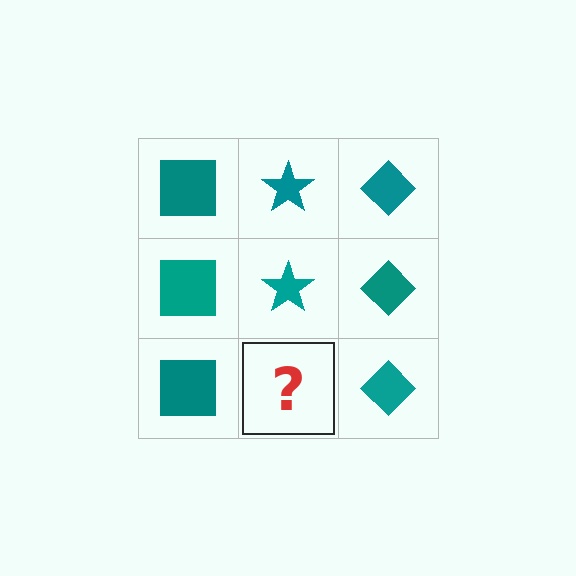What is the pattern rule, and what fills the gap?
The rule is that each column has a consistent shape. The gap should be filled with a teal star.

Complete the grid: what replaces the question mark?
The question mark should be replaced with a teal star.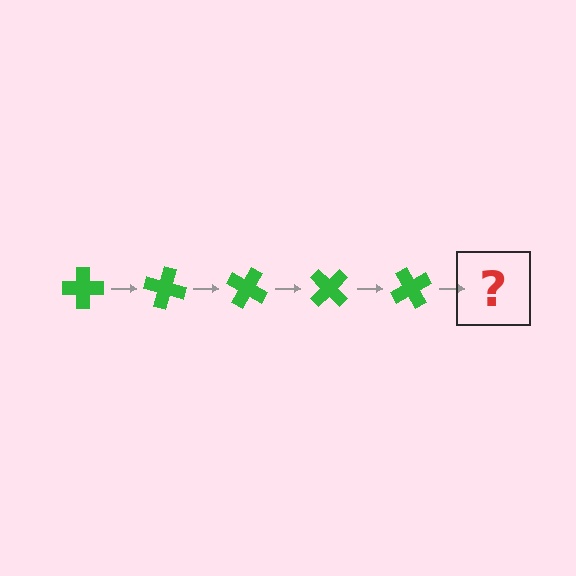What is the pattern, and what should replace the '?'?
The pattern is that the cross rotates 15 degrees each step. The '?' should be a green cross rotated 75 degrees.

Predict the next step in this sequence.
The next step is a green cross rotated 75 degrees.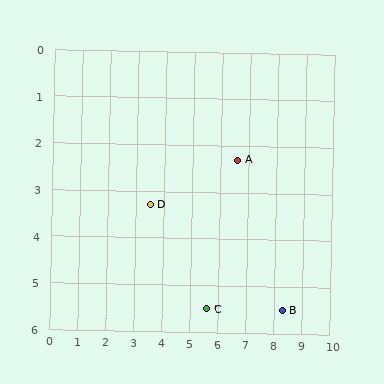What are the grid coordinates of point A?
Point A is at approximately (6.6, 2.3).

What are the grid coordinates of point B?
Point B is at approximately (8.3, 5.5).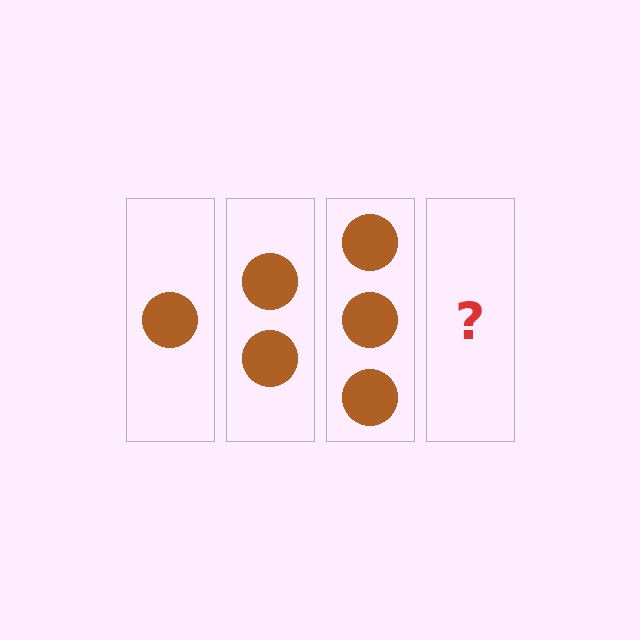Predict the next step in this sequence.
The next step is 4 circles.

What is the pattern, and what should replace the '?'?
The pattern is that each step adds one more circle. The '?' should be 4 circles.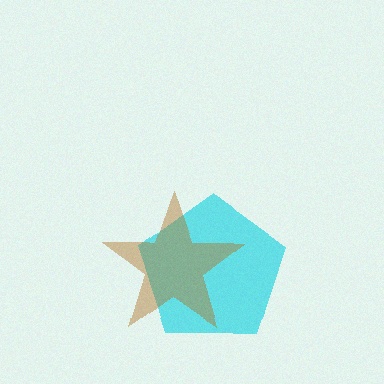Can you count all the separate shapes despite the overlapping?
Yes, there are 2 separate shapes.